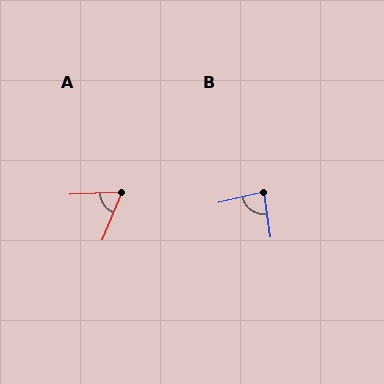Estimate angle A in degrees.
Approximately 65 degrees.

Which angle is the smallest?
A, at approximately 65 degrees.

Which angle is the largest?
B, at approximately 85 degrees.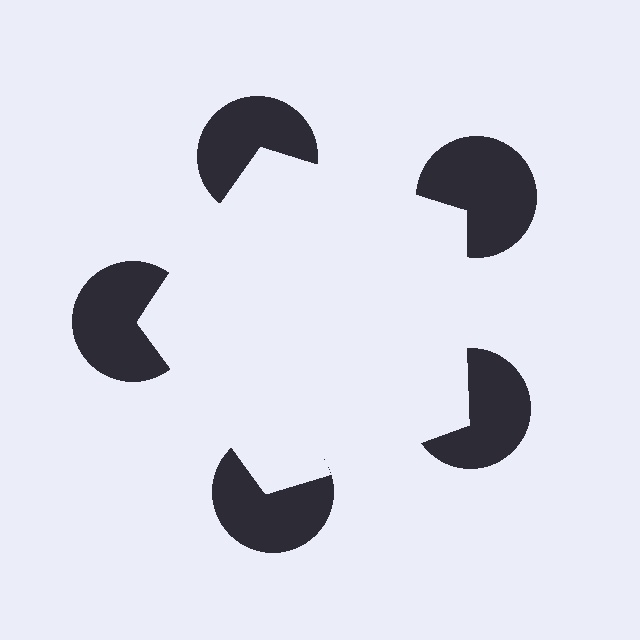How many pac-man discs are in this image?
There are 5 — one at each vertex of the illusory pentagon.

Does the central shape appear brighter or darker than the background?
It typically appears slightly brighter than the background, even though no actual brightness change is drawn.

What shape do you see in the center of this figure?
An illusory pentagon — its edges are inferred from the aligned wedge cuts in the pac-man discs, not physically drawn.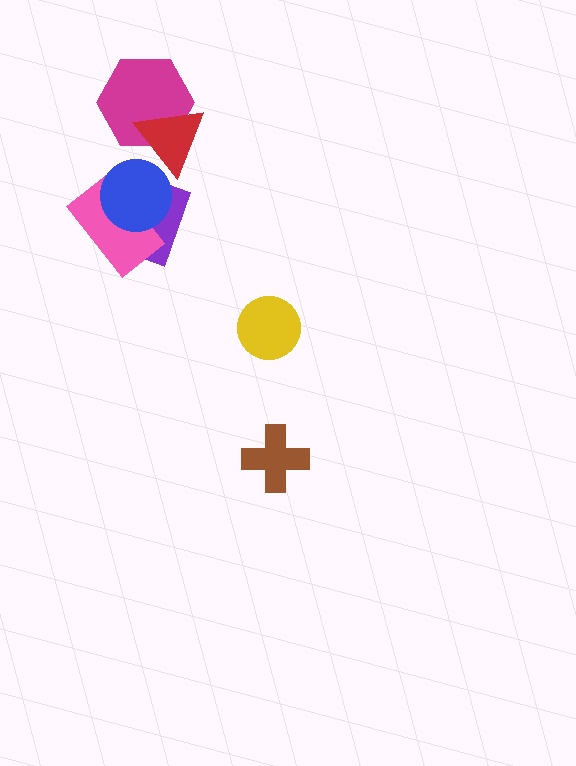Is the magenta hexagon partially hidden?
Yes, it is partially covered by another shape.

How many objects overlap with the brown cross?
0 objects overlap with the brown cross.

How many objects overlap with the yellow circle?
0 objects overlap with the yellow circle.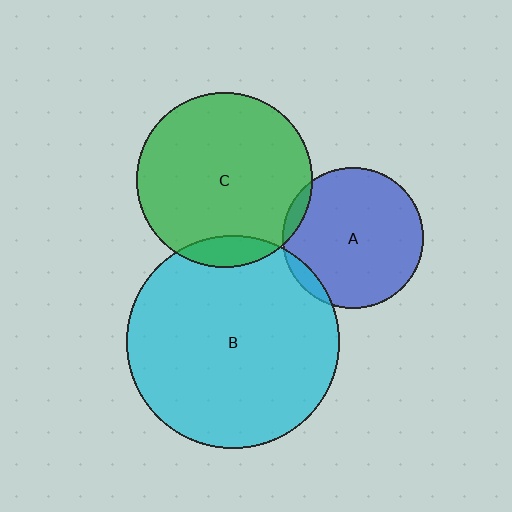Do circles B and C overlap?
Yes.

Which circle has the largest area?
Circle B (cyan).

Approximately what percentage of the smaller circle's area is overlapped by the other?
Approximately 10%.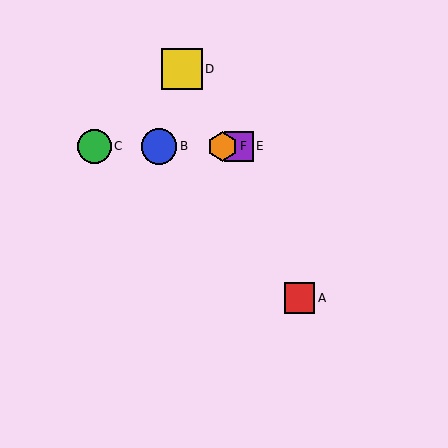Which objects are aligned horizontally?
Objects B, C, E, F are aligned horizontally.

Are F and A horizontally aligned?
No, F is at y≈146 and A is at y≈298.